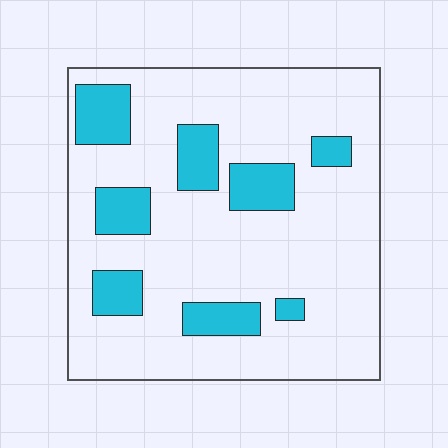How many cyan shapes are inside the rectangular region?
8.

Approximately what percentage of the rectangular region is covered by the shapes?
Approximately 20%.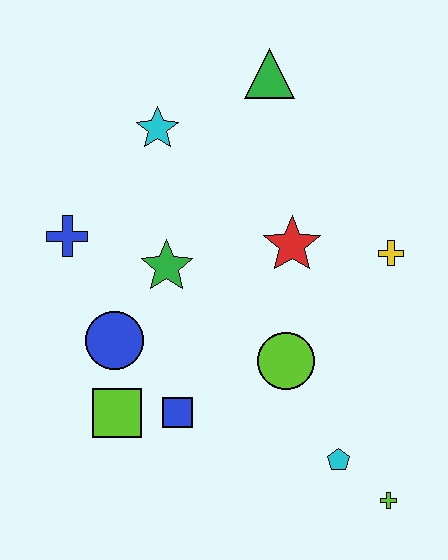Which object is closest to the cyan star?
The green triangle is closest to the cyan star.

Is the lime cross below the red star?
Yes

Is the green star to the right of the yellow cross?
No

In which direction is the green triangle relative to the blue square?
The green triangle is above the blue square.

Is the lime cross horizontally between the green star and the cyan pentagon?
No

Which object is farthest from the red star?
The lime cross is farthest from the red star.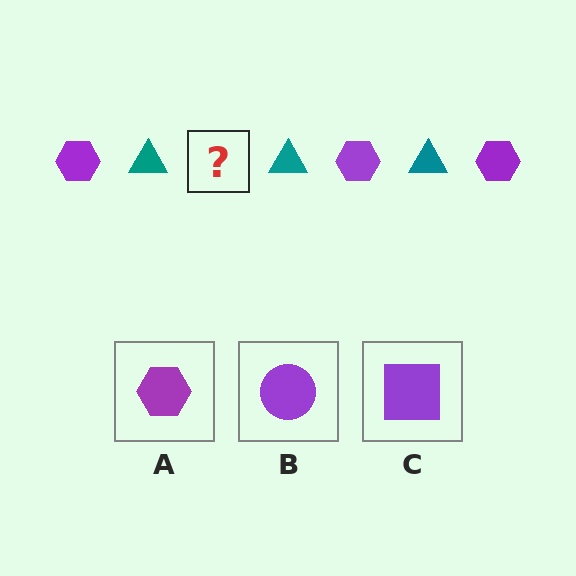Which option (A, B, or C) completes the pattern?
A.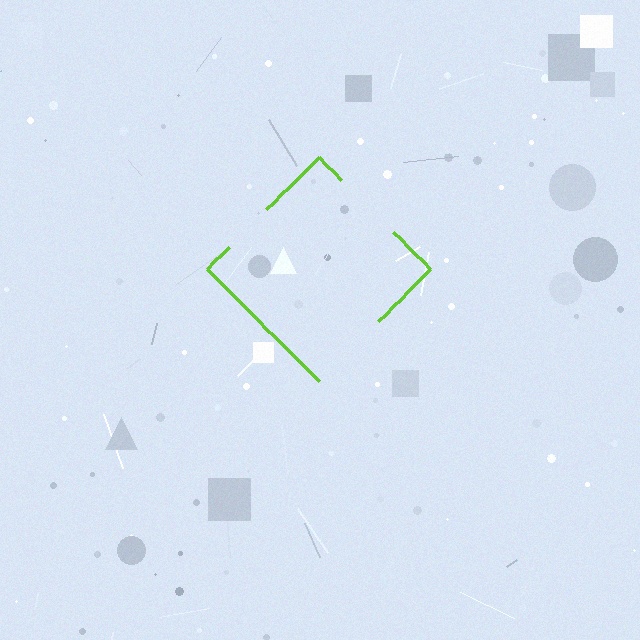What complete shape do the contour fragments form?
The contour fragments form a diamond.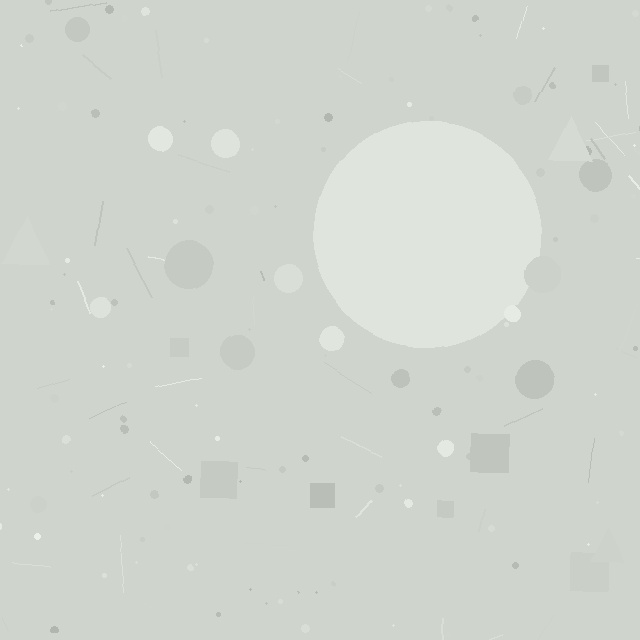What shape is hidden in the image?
A circle is hidden in the image.